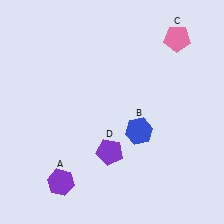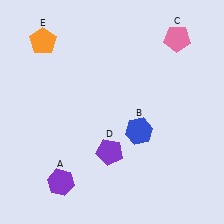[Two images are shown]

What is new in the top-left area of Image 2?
An orange pentagon (E) was added in the top-left area of Image 2.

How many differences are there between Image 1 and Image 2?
There is 1 difference between the two images.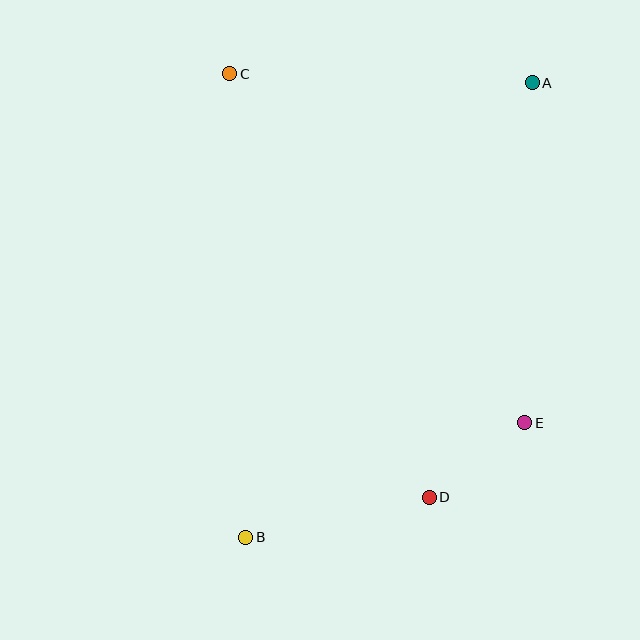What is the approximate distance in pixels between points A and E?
The distance between A and E is approximately 340 pixels.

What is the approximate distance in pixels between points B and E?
The distance between B and E is approximately 302 pixels.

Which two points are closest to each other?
Points D and E are closest to each other.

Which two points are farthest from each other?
Points A and B are farthest from each other.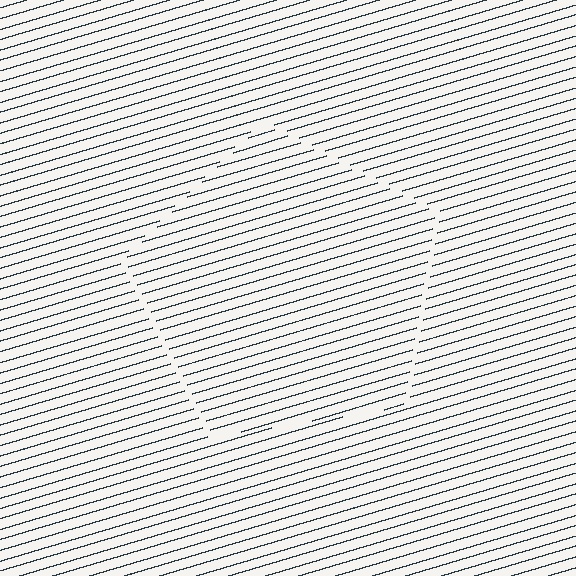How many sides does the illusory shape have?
5 sides — the line-ends trace a pentagon.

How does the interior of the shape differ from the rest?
The interior of the shape contains the same grating, shifted by half a period — the contour is defined by the phase discontinuity where line-ends from the inner and outer gratings abut.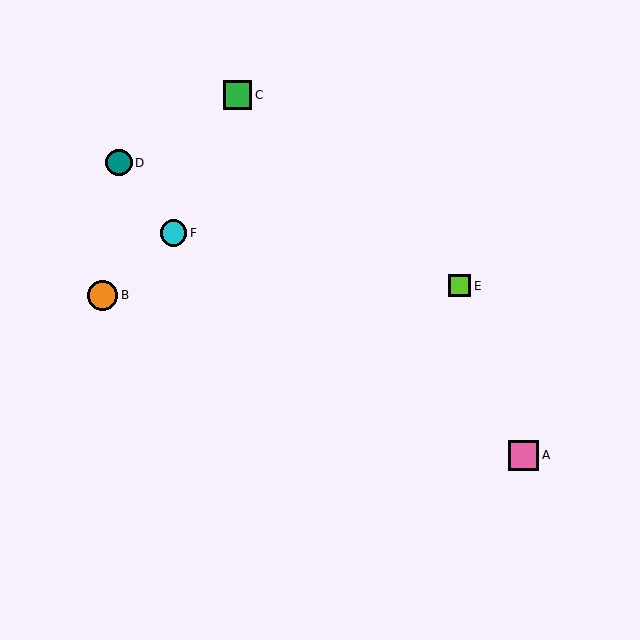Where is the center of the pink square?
The center of the pink square is at (524, 455).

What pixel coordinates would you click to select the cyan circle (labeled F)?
Click at (173, 233) to select the cyan circle F.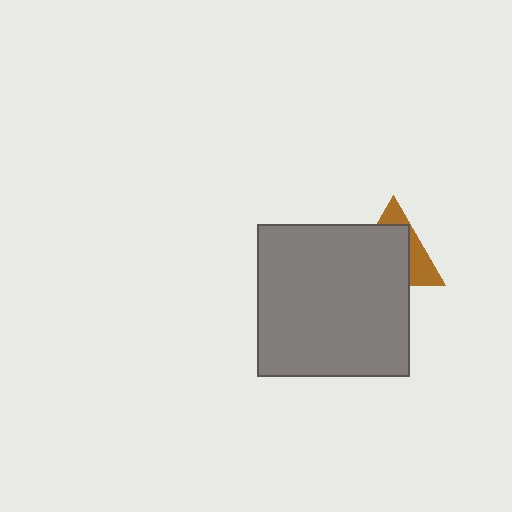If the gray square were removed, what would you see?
You would see the complete brown triangle.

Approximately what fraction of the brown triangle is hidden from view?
Roughly 66% of the brown triangle is hidden behind the gray square.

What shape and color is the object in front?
The object in front is a gray square.